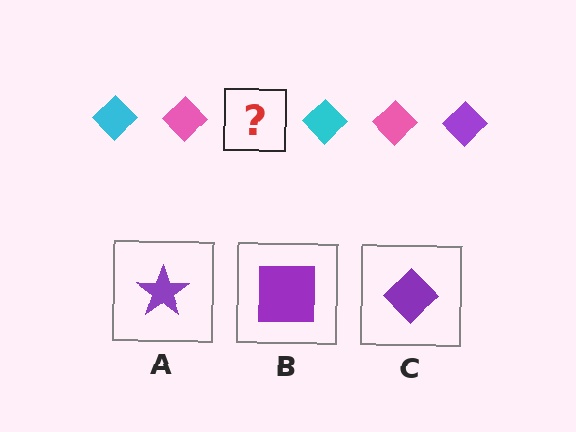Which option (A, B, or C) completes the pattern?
C.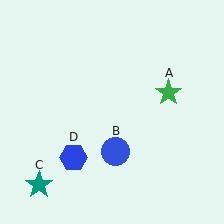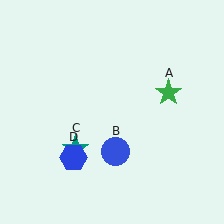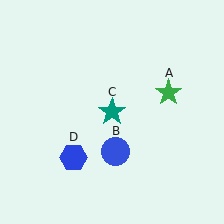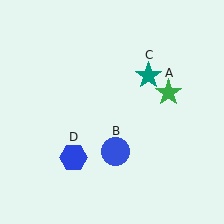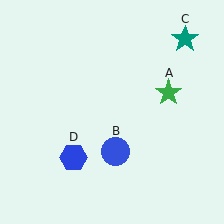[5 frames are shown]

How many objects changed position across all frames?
1 object changed position: teal star (object C).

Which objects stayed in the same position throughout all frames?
Green star (object A) and blue circle (object B) and blue hexagon (object D) remained stationary.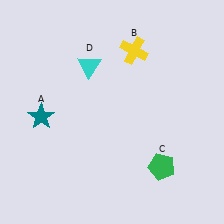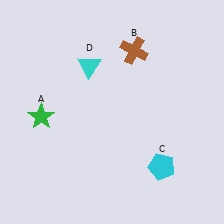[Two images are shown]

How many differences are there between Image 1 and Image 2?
There are 3 differences between the two images.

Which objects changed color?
A changed from teal to green. B changed from yellow to brown. C changed from green to cyan.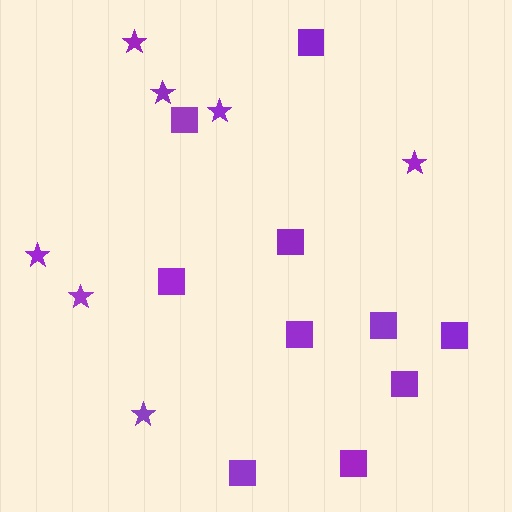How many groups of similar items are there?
There are 2 groups: one group of stars (7) and one group of squares (10).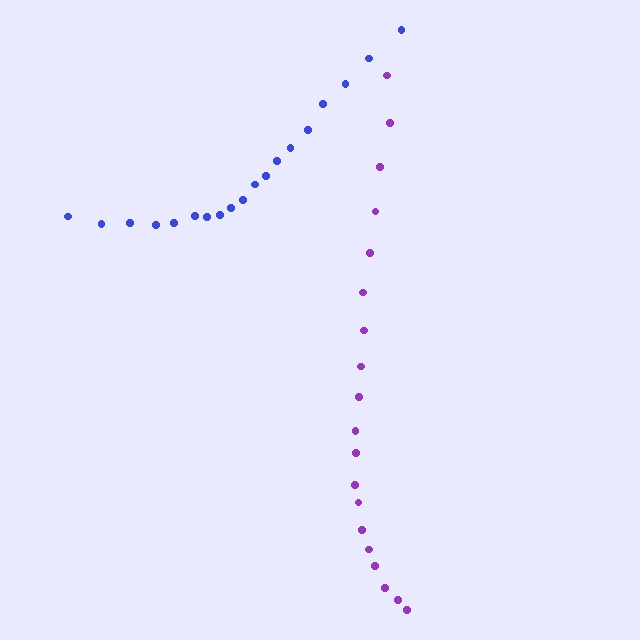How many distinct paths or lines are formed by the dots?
There are 2 distinct paths.